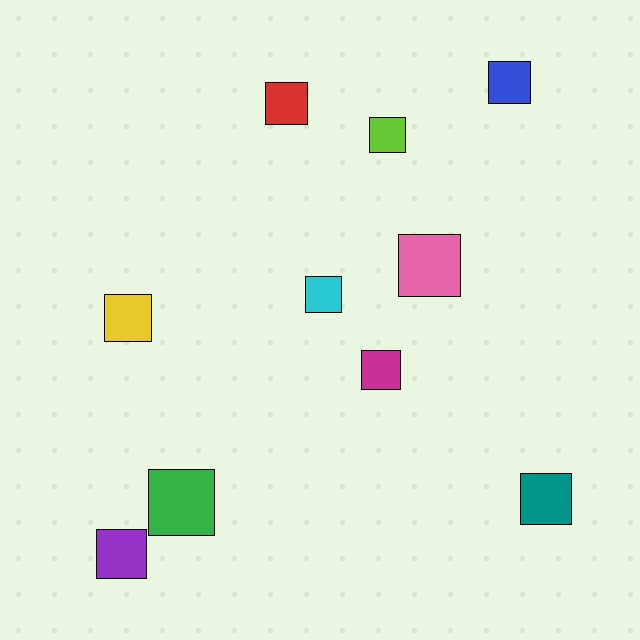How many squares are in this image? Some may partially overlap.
There are 10 squares.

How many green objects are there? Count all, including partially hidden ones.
There is 1 green object.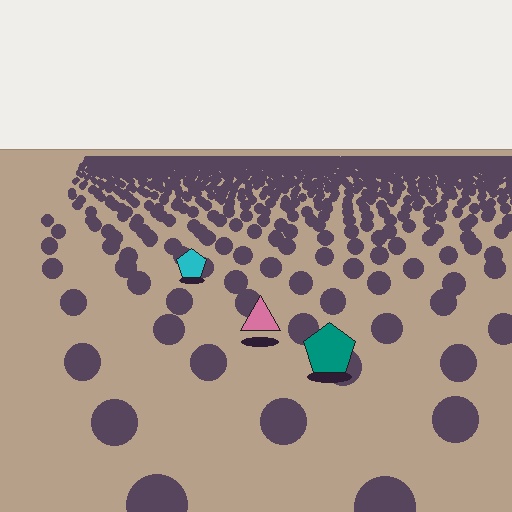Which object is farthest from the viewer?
The cyan pentagon is farthest from the viewer. It appears smaller and the ground texture around it is denser.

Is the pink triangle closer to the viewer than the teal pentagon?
No. The teal pentagon is closer — you can tell from the texture gradient: the ground texture is coarser near it.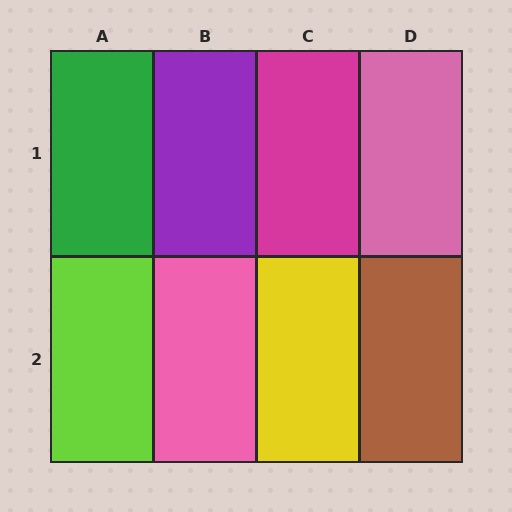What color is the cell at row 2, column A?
Lime.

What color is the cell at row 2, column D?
Brown.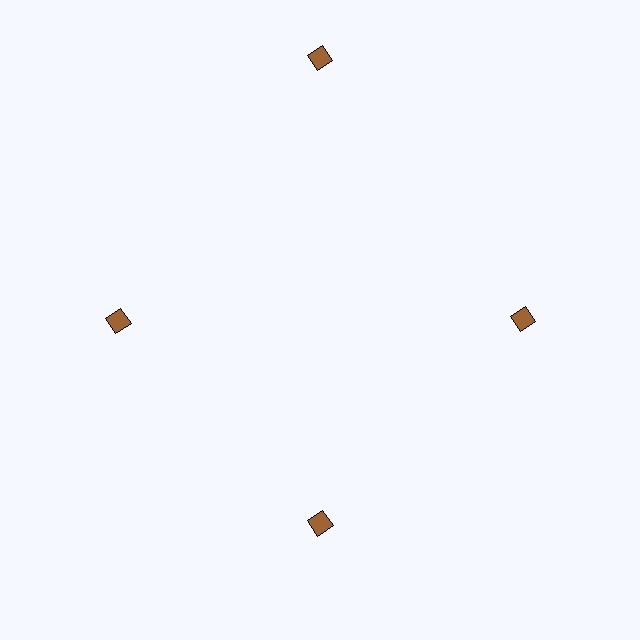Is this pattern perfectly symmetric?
No. The 4 brown diamonds are arranged in a ring, but one element near the 12 o'clock position is pushed outward from the center, breaking the 4-fold rotational symmetry.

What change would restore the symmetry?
The symmetry would be restored by moving it inward, back onto the ring so that all 4 diamonds sit at equal angles and equal distance from the center.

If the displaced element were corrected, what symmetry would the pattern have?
It would have 4-fold rotational symmetry — the pattern would map onto itself every 90 degrees.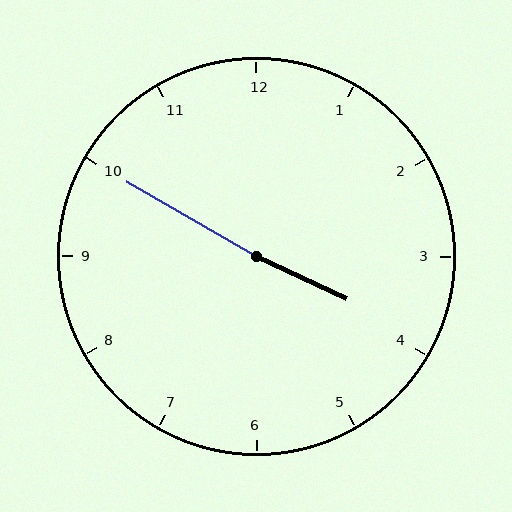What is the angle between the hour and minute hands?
Approximately 175 degrees.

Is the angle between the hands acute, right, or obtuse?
It is obtuse.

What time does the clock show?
3:50.